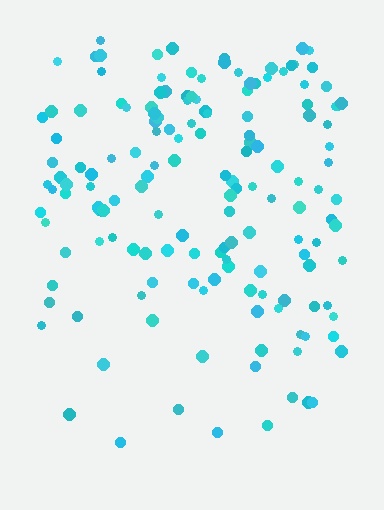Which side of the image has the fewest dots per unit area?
The bottom.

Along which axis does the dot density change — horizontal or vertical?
Vertical.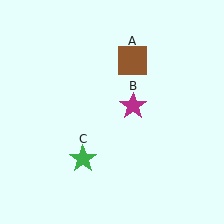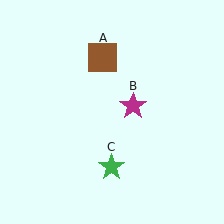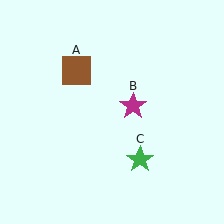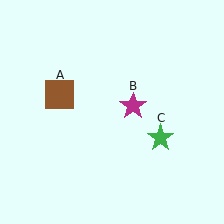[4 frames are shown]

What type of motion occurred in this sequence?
The brown square (object A), green star (object C) rotated counterclockwise around the center of the scene.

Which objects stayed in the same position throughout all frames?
Magenta star (object B) remained stationary.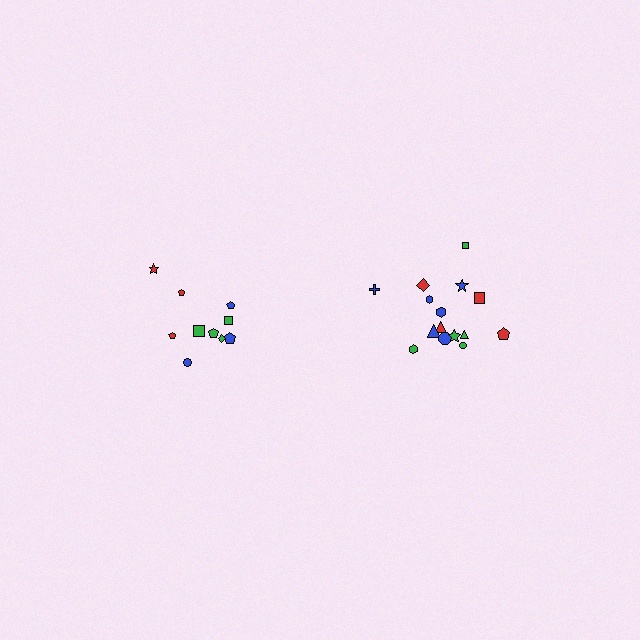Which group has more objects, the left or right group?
The right group.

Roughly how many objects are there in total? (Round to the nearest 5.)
Roughly 25 objects in total.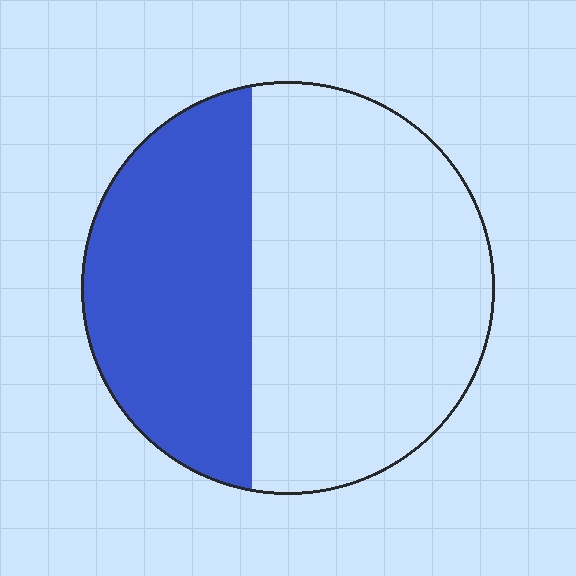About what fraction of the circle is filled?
About two fifths (2/5).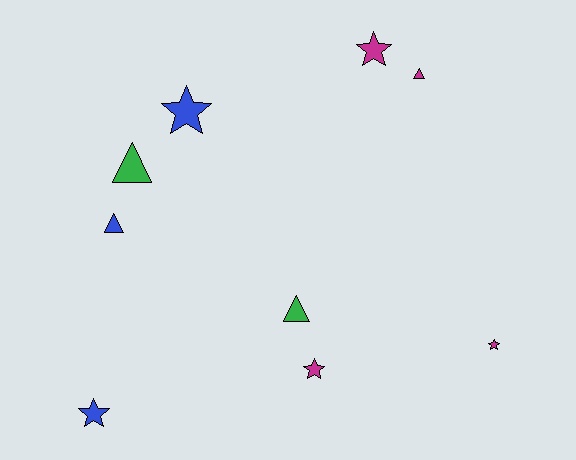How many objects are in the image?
There are 9 objects.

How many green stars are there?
There are no green stars.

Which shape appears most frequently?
Star, with 5 objects.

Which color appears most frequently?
Magenta, with 4 objects.